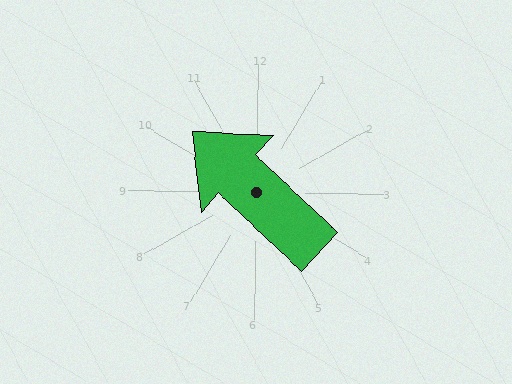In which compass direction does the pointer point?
Northwest.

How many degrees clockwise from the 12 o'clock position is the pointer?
Approximately 312 degrees.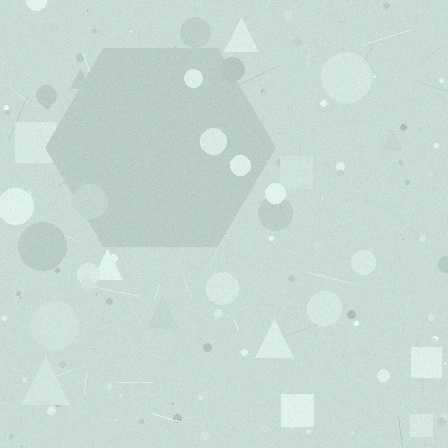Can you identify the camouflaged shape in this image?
The camouflaged shape is a hexagon.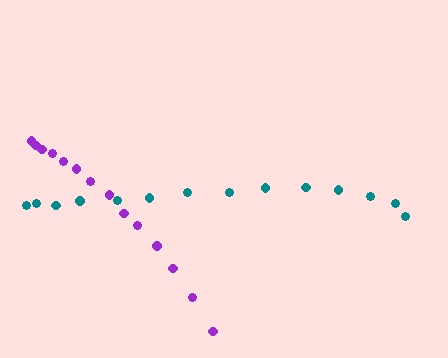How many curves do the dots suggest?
There are 2 distinct paths.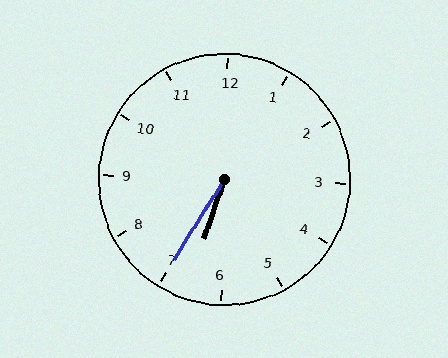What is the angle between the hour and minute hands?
Approximately 12 degrees.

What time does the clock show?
6:35.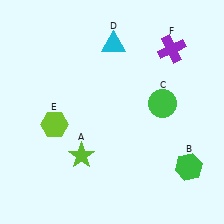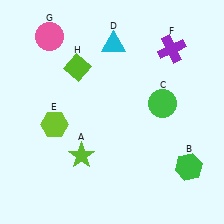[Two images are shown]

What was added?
A pink circle (G), a lime diamond (H) were added in Image 2.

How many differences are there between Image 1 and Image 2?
There are 2 differences between the two images.